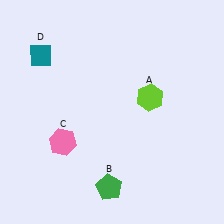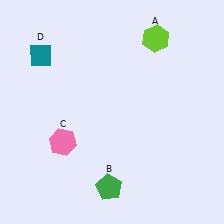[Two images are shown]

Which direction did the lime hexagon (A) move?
The lime hexagon (A) moved up.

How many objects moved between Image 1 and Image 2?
1 object moved between the two images.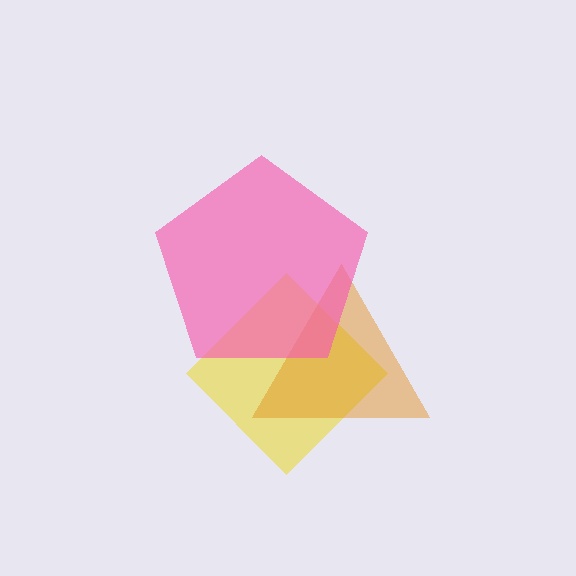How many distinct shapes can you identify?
There are 3 distinct shapes: a yellow diamond, an orange triangle, a pink pentagon.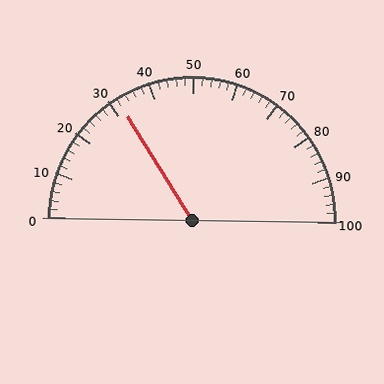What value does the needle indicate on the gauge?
The needle indicates approximately 32.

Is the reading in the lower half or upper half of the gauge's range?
The reading is in the lower half of the range (0 to 100).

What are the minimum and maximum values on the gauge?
The gauge ranges from 0 to 100.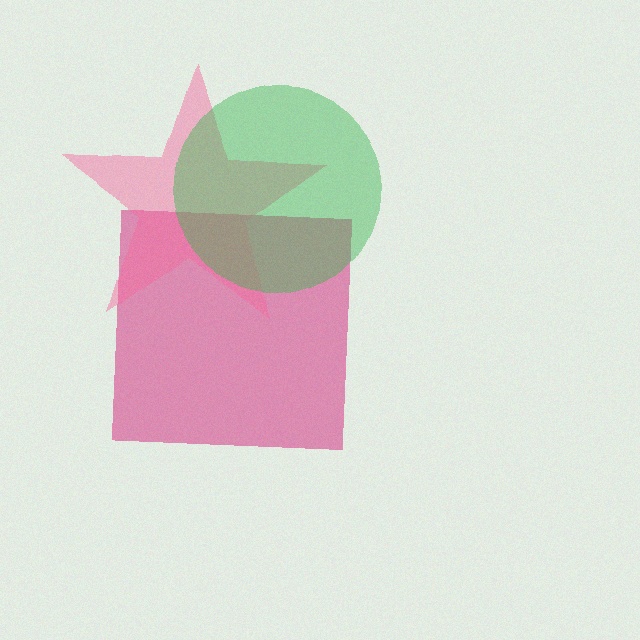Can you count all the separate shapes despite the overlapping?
Yes, there are 3 separate shapes.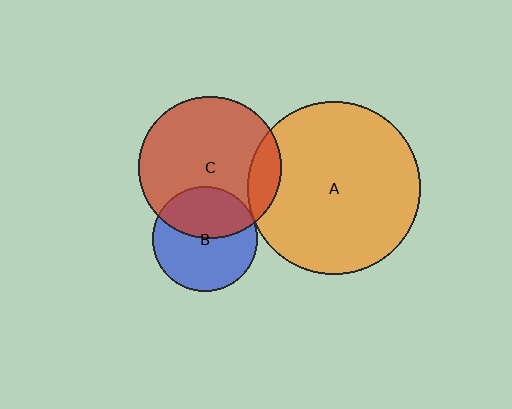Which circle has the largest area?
Circle A (orange).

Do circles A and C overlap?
Yes.